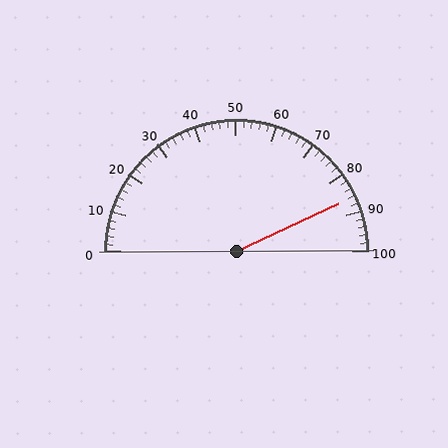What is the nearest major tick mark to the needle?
The nearest major tick mark is 90.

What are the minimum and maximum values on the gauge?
The gauge ranges from 0 to 100.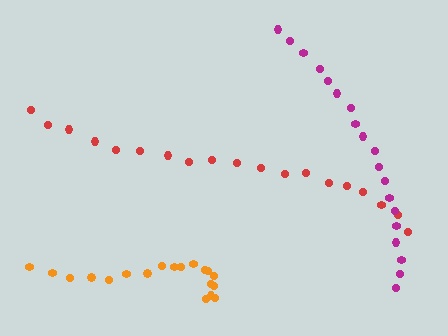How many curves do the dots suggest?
There are 3 distinct paths.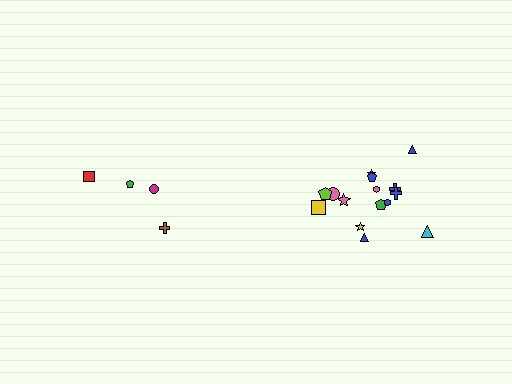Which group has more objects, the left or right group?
The right group.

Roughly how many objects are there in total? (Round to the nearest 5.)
Roughly 20 objects in total.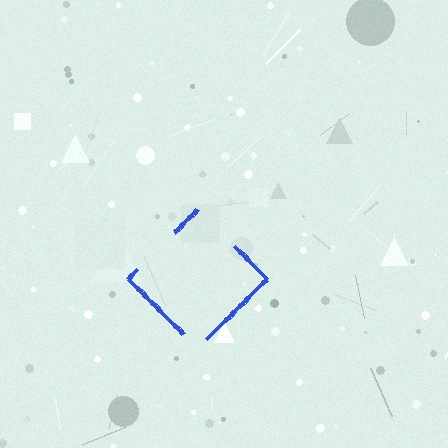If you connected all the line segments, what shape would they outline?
They would outline a diamond.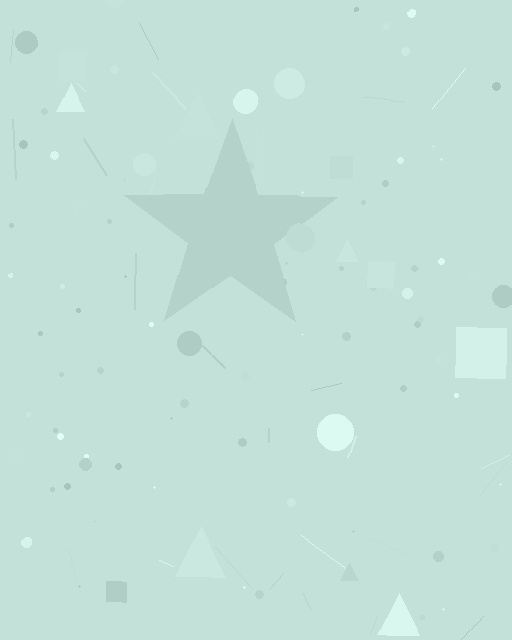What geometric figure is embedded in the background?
A star is embedded in the background.